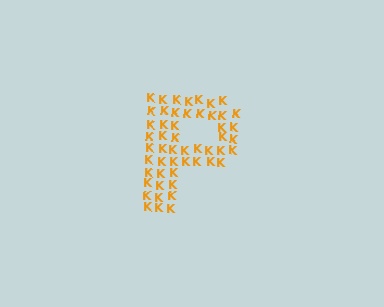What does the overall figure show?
The overall figure shows the letter P.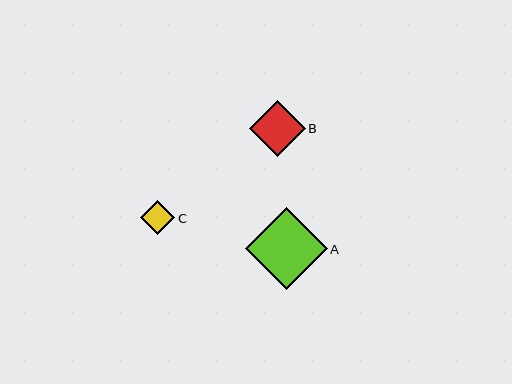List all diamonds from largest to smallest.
From largest to smallest: A, B, C.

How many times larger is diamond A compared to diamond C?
Diamond A is approximately 2.4 times the size of diamond C.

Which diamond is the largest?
Diamond A is the largest with a size of approximately 81 pixels.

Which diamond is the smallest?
Diamond C is the smallest with a size of approximately 35 pixels.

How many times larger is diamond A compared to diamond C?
Diamond A is approximately 2.4 times the size of diamond C.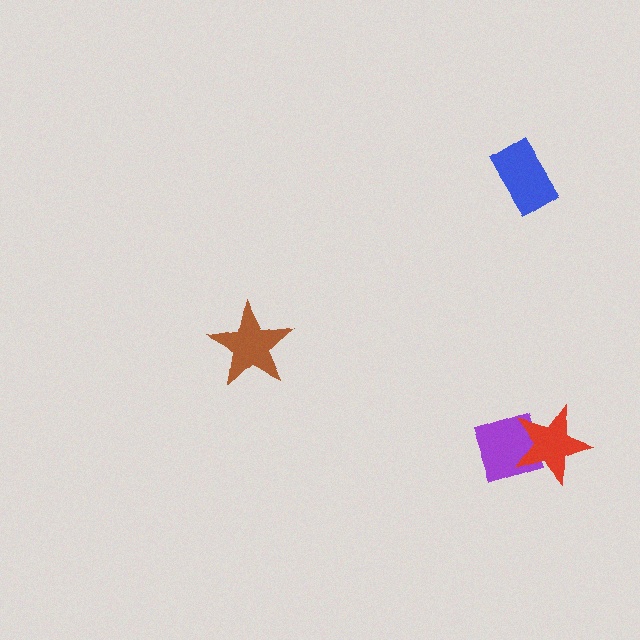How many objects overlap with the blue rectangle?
0 objects overlap with the blue rectangle.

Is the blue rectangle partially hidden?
No, no other shape covers it.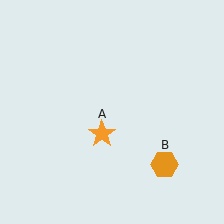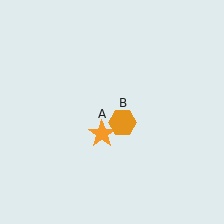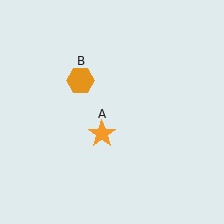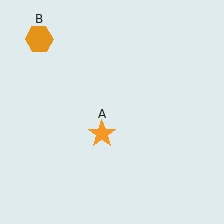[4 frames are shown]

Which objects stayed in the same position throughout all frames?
Orange star (object A) remained stationary.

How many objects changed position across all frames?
1 object changed position: orange hexagon (object B).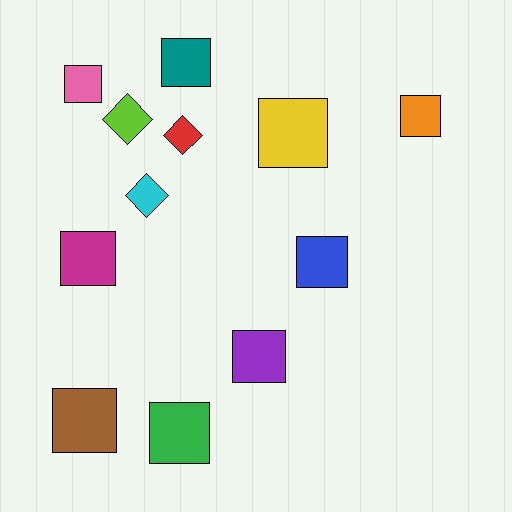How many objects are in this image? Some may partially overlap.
There are 12 objects.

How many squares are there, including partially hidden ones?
There are 9 squares.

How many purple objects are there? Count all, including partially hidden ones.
There is 1 purple object.